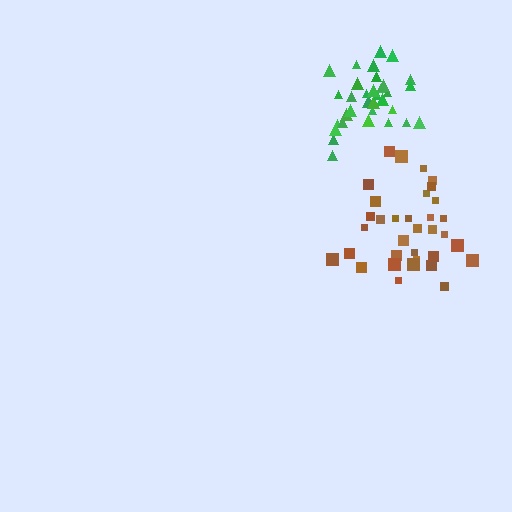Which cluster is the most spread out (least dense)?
Brown.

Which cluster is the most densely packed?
Green.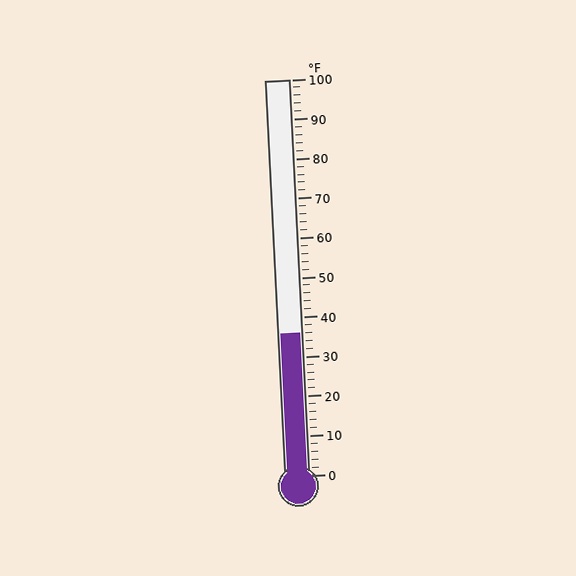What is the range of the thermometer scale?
The thermometer scale ranges from 0°F to 100°F.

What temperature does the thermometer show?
The thermometer shows approximately 36°F.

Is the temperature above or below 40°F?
The temperature is below 40°F.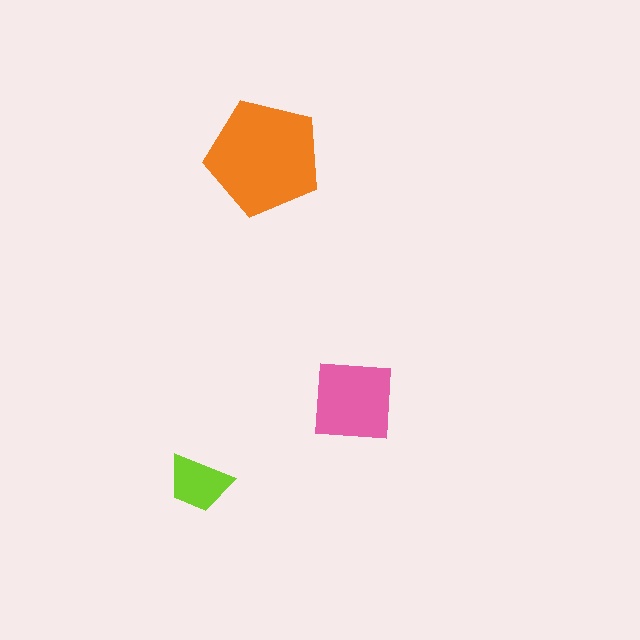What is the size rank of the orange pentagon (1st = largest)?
1st.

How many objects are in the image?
There are 3 objects in the image.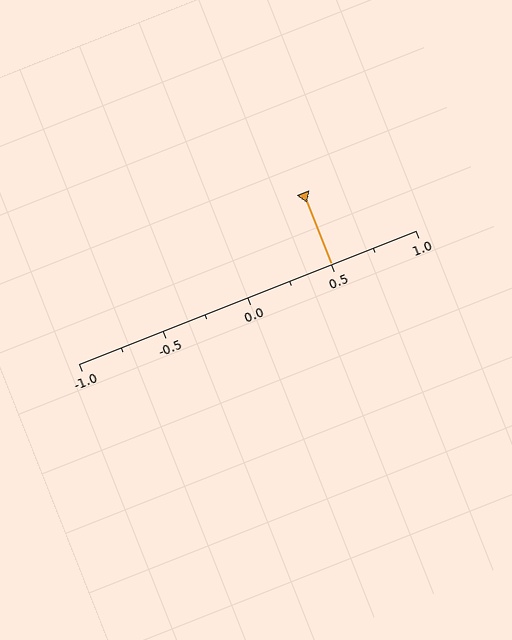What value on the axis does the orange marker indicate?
The marker indicates approximately 0.5.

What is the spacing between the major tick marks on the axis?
The major ticks are spaced 0.5 apart.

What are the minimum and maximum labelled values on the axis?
The axis runs from -1.0 to 1.0.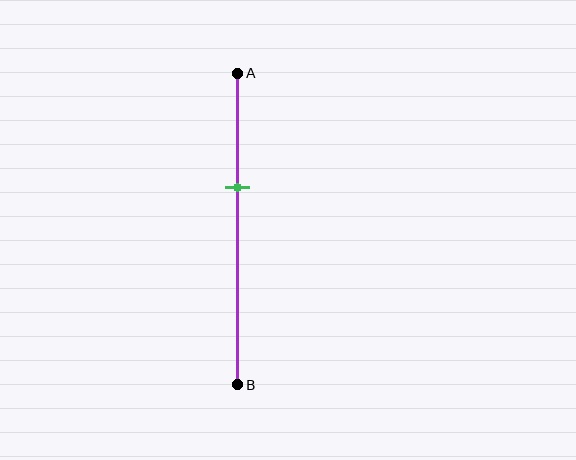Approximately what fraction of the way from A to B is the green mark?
The green mark is approximately 35% of the way from A to B.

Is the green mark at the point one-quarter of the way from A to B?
No, the mark is at about 35% from A, not at the 25% one-quarter point.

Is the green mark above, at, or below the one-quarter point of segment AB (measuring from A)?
The green mark is below the one-quarter point of segment AB.